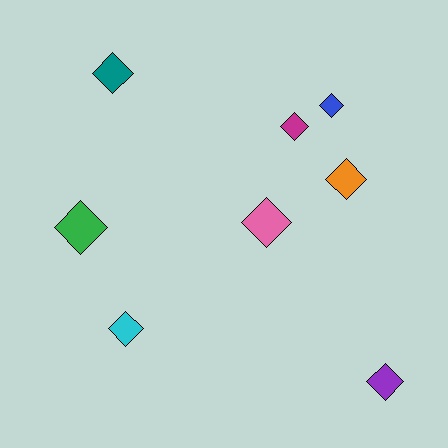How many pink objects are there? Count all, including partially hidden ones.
There is 1 pink object.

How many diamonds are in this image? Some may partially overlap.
There are 8 diamonds.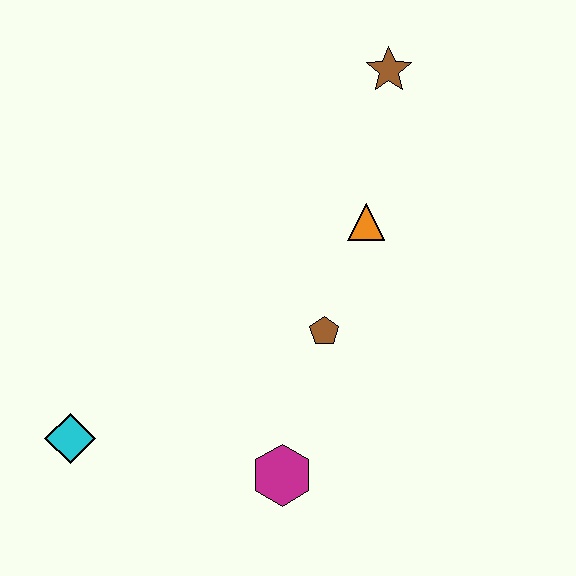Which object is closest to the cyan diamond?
The magenta hexagon is closest to the cyan diamond.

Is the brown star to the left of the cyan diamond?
No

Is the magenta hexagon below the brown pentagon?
Yes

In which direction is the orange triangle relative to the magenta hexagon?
The orange triangle is above the magenta hexagon.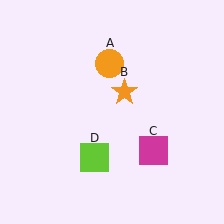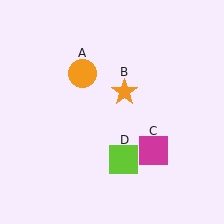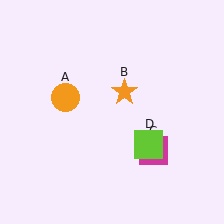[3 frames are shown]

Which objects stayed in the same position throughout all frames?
Orange star (object B) and magenta square (object C) remained stationary.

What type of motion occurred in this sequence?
The orange circle (object A), lime square (object D) rotated counterclockwise around the center of the scene.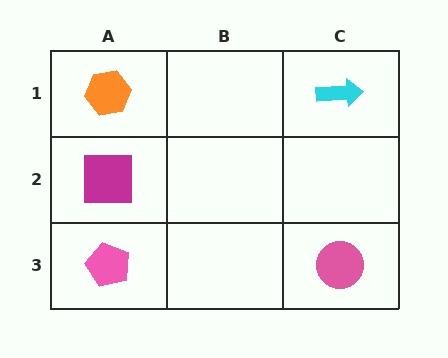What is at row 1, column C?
A cyan arrow.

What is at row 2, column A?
A magenta square.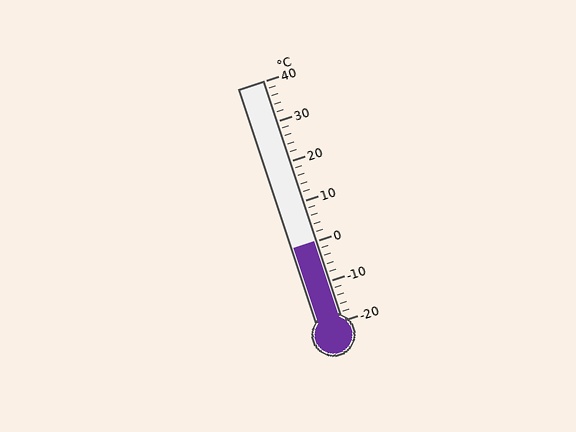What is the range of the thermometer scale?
The thermometer scale ranges from -20°C to 40°C.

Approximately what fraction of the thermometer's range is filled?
The thermometer is filled to approximately 35% of its range.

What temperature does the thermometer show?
The thermometer shows approximately 0°C.